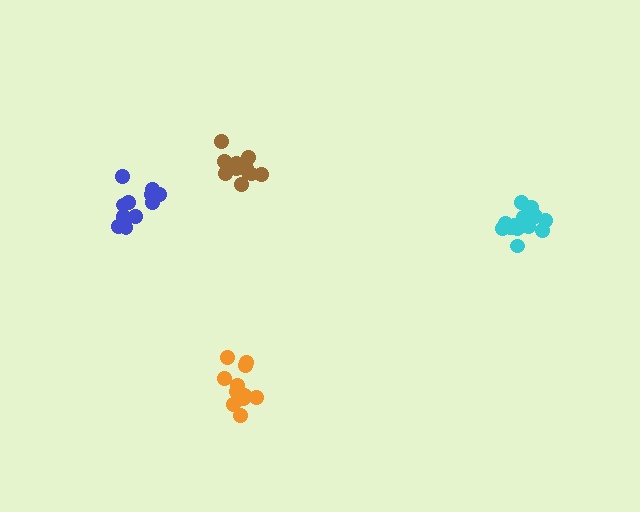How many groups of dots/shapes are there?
There are 4 groups.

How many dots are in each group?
Group 1: 12 dots, Group 2: 16 dots, Group 3: 11 dots, Group 4: 11 dots (50 total).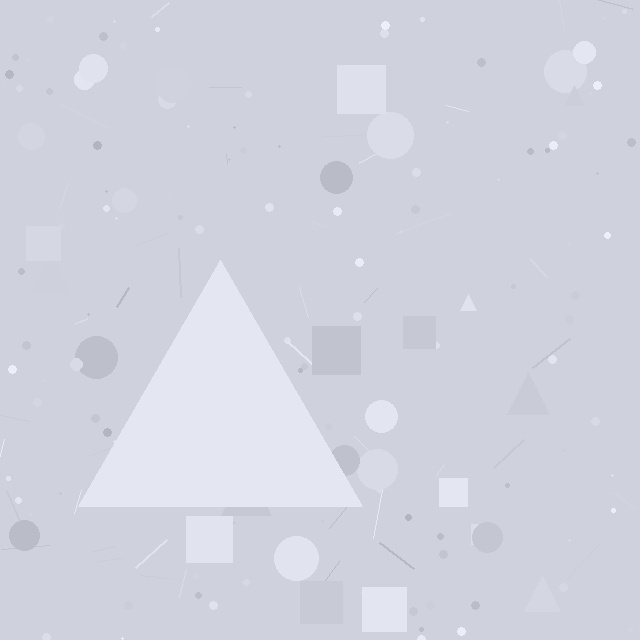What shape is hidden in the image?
A triangle is hidden in the image.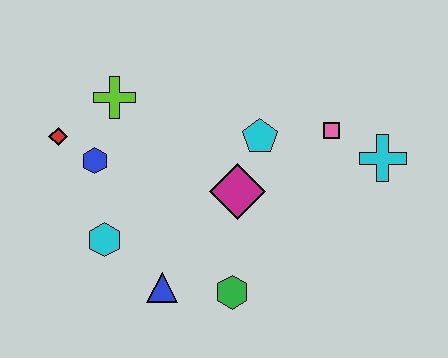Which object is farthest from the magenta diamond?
The red diamond is farthest from the magenta diamond.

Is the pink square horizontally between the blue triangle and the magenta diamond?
No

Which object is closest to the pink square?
The cyan cross is closest to the pink square.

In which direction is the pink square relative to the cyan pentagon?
The pink square is to the right of the cyan pentagon.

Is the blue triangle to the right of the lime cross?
Yes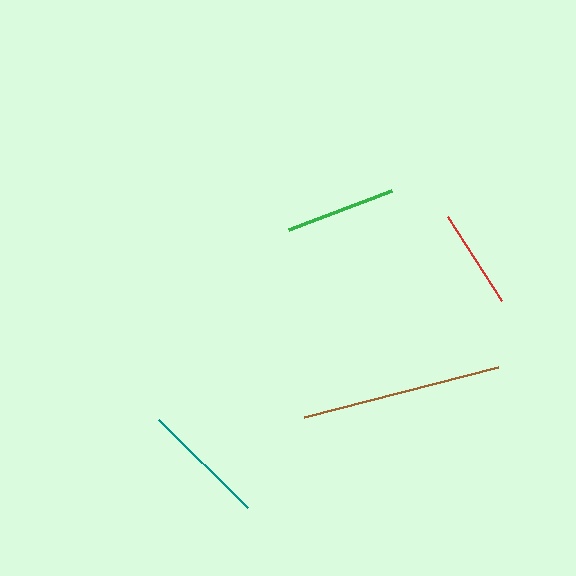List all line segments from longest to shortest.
From longest to shortest: brown, teal, green, red.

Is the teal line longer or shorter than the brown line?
The brown line is longer than the teal line.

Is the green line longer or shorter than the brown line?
The brown line is longer than the green line.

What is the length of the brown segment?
The brown segment is approximately 200 pixels long.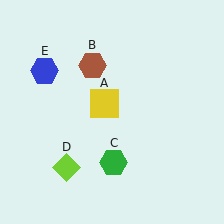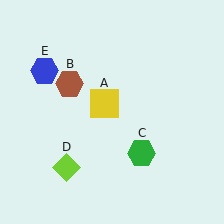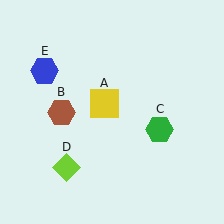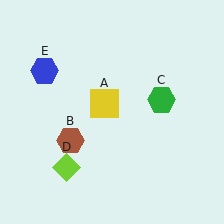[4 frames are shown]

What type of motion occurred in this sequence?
The brown hexagon (object B), green hexagon (object C) rotated counterclockwise around the center of the scene.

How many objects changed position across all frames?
2 objects changed position: brown hexagon (object B), green hexagon (object C).